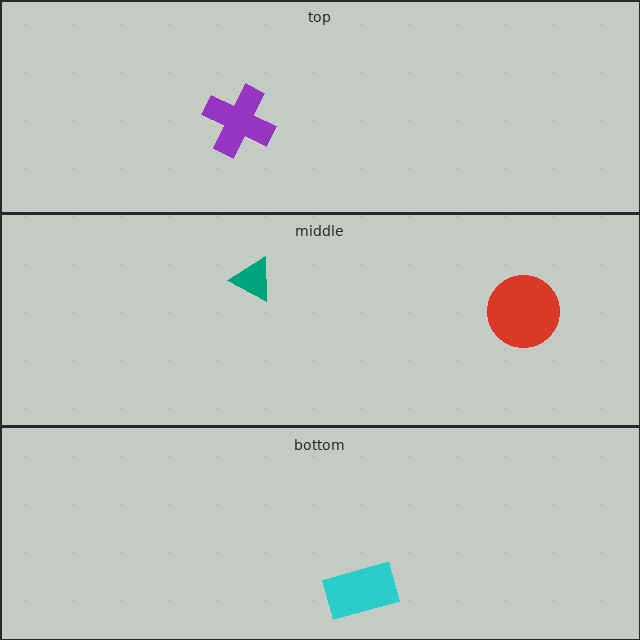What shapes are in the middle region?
The red circle, the teal triangle.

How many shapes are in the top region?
1.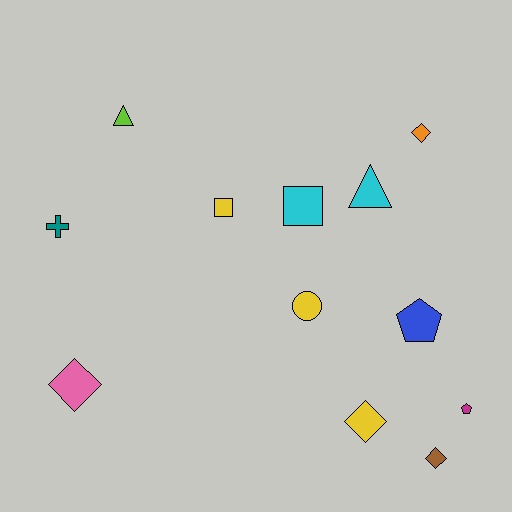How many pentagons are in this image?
There are 2 pentagons.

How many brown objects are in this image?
There is 1 brown object.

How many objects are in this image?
There are 12 objects.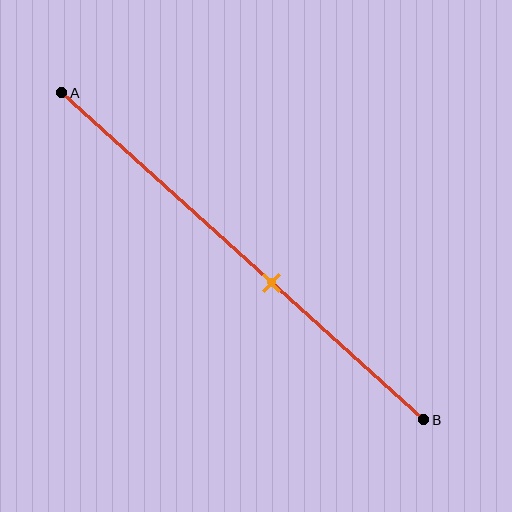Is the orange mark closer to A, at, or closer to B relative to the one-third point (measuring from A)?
The orange mark is closer to point B than the one-third point of segment AB.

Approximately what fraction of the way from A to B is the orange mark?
The orange mark is approximately 60% of the way from A to B.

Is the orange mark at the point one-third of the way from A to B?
No, the mark is at about 60% from A, not at the 33% one-third point.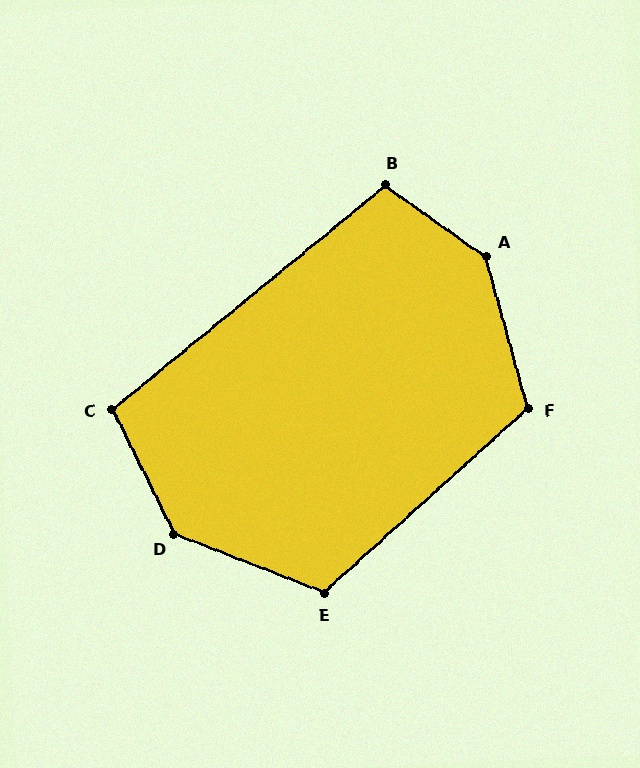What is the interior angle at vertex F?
Approximately 117 degrees (obtuse).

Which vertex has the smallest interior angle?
C, at approximately 103 degrees.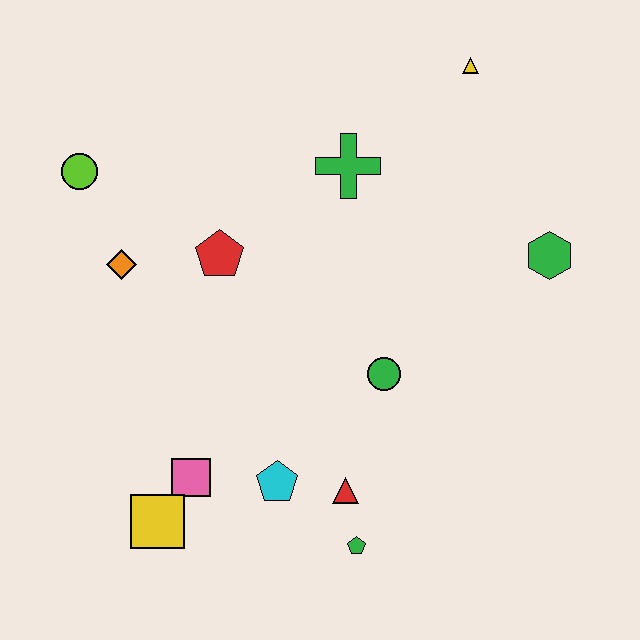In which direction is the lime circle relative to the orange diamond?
The lime circle is above the orange diamond.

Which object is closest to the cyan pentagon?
The red triangle is closest to the cyan pentagon.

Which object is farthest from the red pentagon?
The green hexagon is farthest from the red pentagon.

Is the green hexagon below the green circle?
No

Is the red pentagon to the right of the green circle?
No